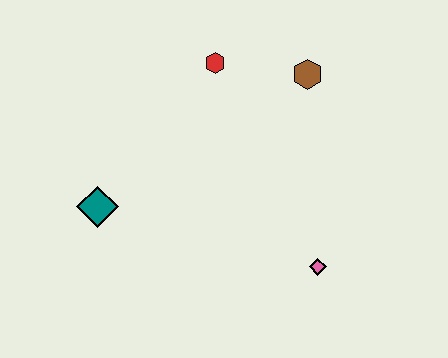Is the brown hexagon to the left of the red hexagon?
No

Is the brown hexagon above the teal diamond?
Yes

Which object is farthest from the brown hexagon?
The teal diamond is farthest from the brown hexagon.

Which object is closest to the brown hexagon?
The red hexagon is closest to the brown hexagon.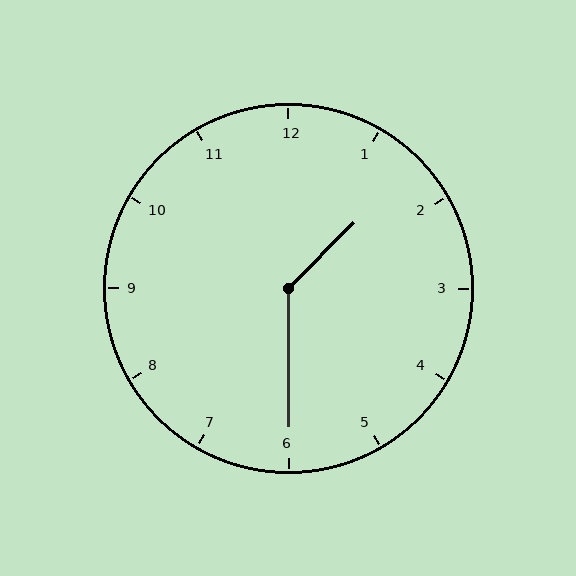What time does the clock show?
1:30.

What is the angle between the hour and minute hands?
Approximately 135 degrees.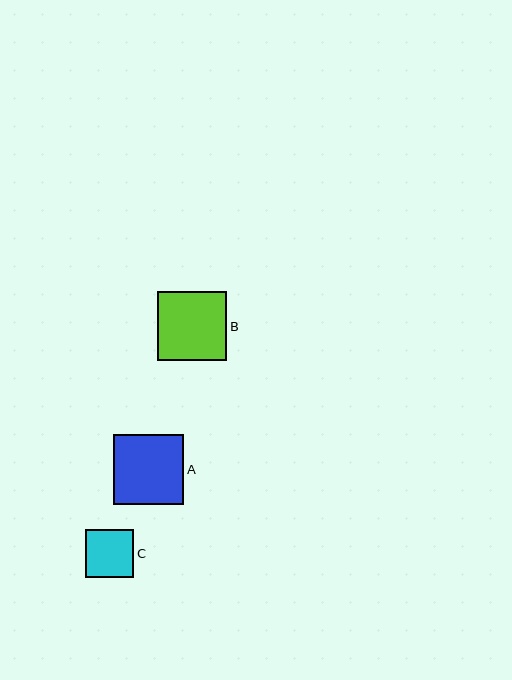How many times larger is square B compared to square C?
Square B is approximately 1.4 times the size of square C.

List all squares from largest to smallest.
From largest to smallest: A, B, C.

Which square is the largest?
Square A is the largest with a size of approximately 70 pixels.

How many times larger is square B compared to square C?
Square B is approximately 1.4 times the size of square C.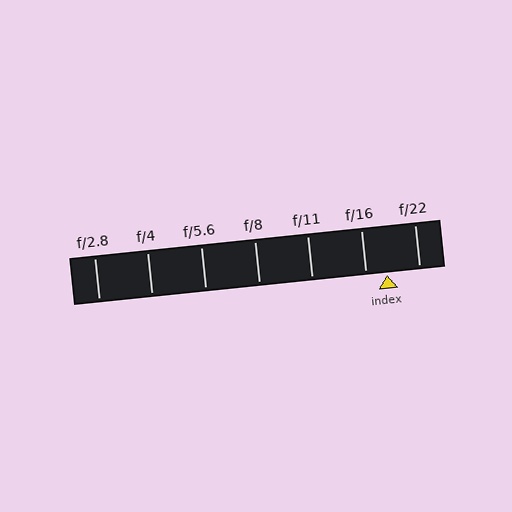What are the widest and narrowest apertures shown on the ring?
The widest aperture shown is f/2.8 and the narrowest is f/22.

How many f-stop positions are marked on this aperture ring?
There are 7 f-stop positions marked.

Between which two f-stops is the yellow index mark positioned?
The index mark is between f/16 and f/22.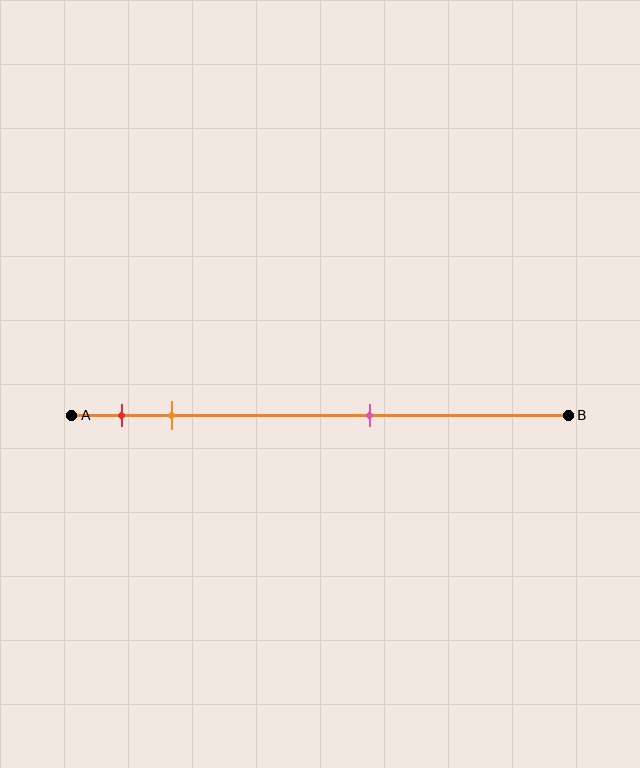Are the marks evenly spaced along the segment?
No, the marks are not evenly spaced.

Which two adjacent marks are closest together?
The red and orange marks are the closest adjacent pair.